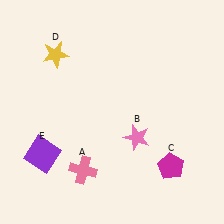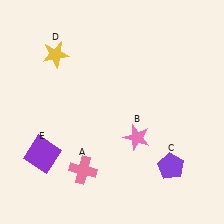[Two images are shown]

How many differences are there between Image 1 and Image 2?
There is 1 difference between the two images.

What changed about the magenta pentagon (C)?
In Image 1, C is magenta. In Image 2, it changed to purple.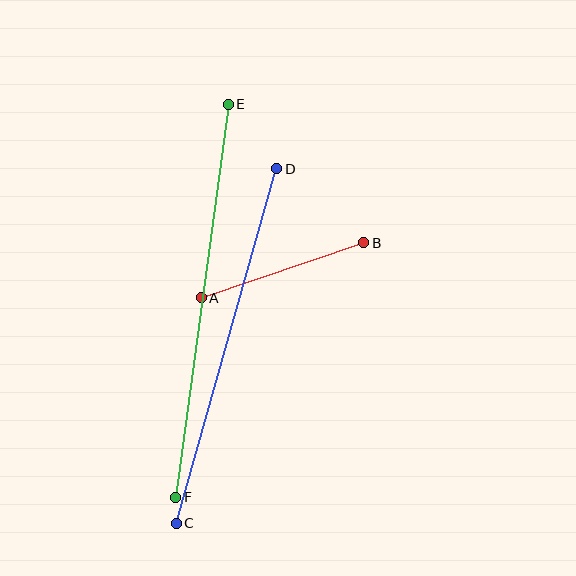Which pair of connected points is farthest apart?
Points E and F are farthest apart.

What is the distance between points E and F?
The distance is approximately 396 pixels.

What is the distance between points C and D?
The distance is approximately 369 pixels.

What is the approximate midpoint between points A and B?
The midpoint is at approximately (282, 270) pixels.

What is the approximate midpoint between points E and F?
The midpoint is at approximately (202, 301) pixels.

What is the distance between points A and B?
The distance is approximately 172 pixels.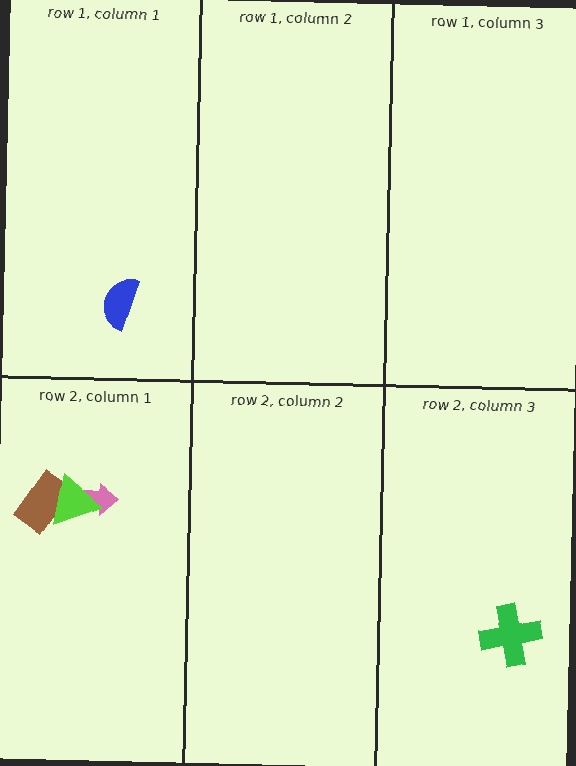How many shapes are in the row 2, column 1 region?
3.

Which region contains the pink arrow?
The row 2, column 1 region.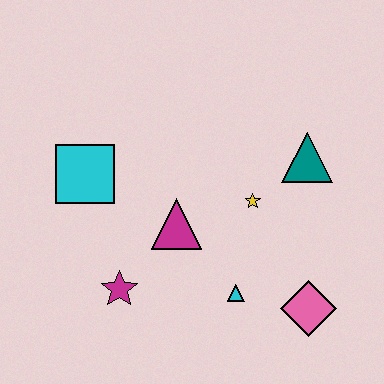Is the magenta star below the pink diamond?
No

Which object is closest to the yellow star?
The teal triangle is closest to the yellow star.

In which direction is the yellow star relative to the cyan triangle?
The yellow star is above the cyan triangle.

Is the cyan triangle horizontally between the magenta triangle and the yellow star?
Yes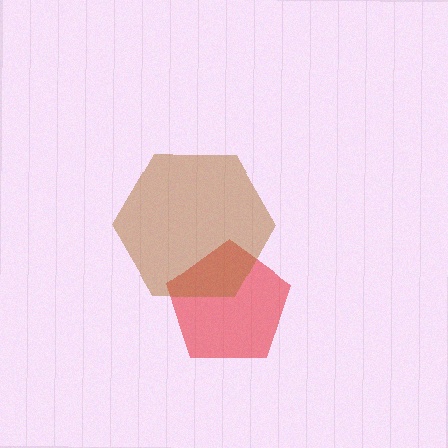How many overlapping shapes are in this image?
There are 2 overlapping shapes in the image.